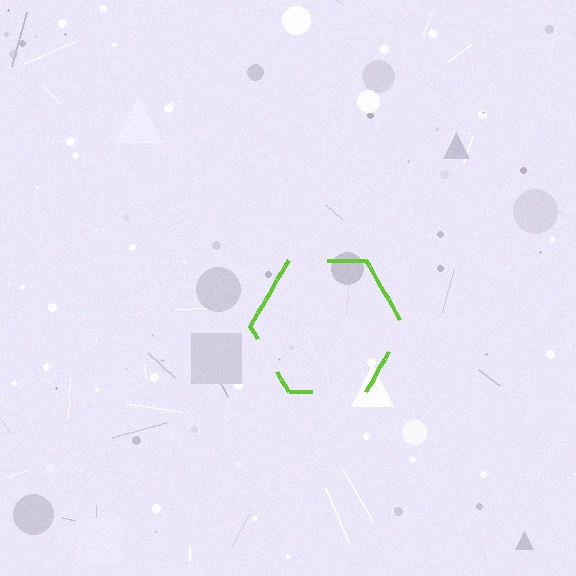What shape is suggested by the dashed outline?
The dashed outline suggests a hexagon.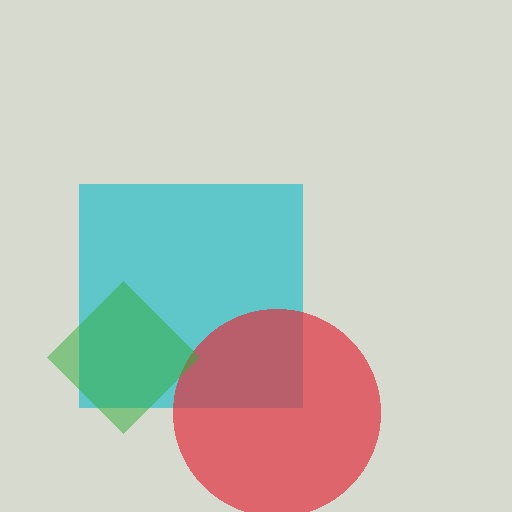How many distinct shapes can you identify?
There are 3 distinct shapes: a cyan square, a red circle, a green diamond.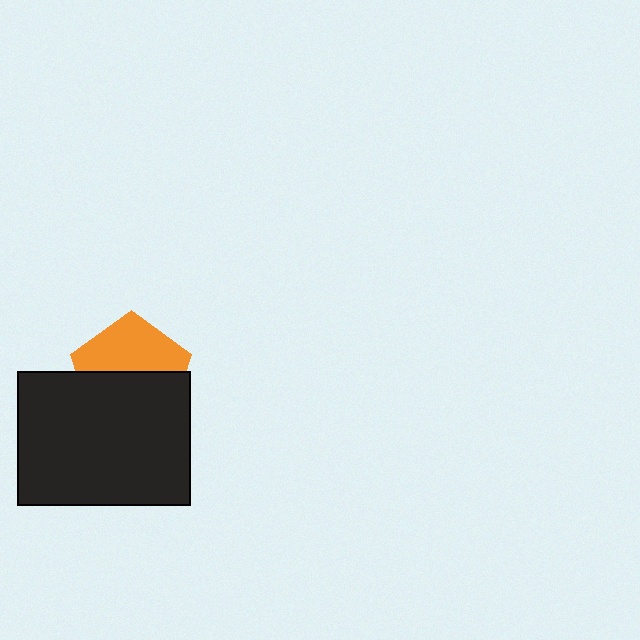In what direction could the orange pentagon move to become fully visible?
The orange pentagon could move up. That would shift it out from behind the black rectangle entirely.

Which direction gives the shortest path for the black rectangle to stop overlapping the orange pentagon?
Moving down gives the shortest separation.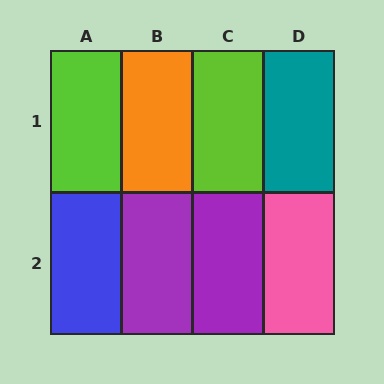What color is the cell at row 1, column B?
Orange.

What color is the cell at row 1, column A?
Lime.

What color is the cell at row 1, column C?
Lime.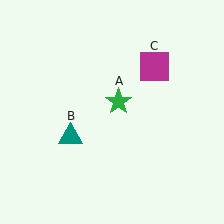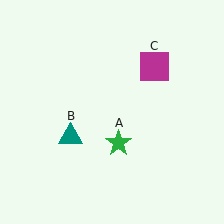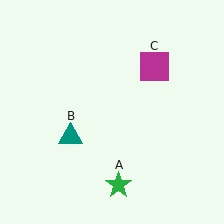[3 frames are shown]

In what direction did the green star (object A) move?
The green star (object A) moved down.